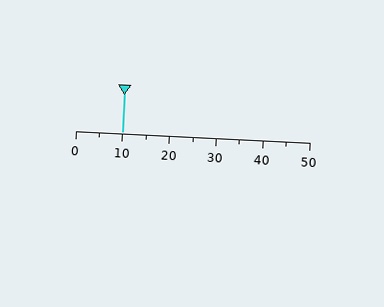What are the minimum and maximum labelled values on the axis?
The axis runs from 0 to 50.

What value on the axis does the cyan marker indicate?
The marker indicates approximately 10.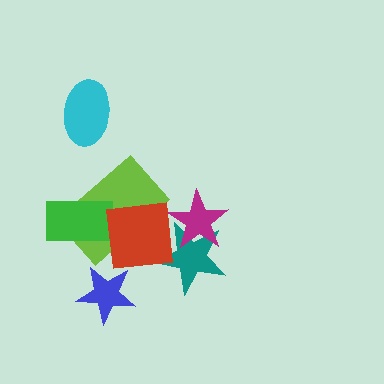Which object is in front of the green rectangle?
The red square is in front of the green rectangle.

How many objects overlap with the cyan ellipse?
0 objects overlap with the cyan ellipse.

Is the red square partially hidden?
No, no other shape covers it.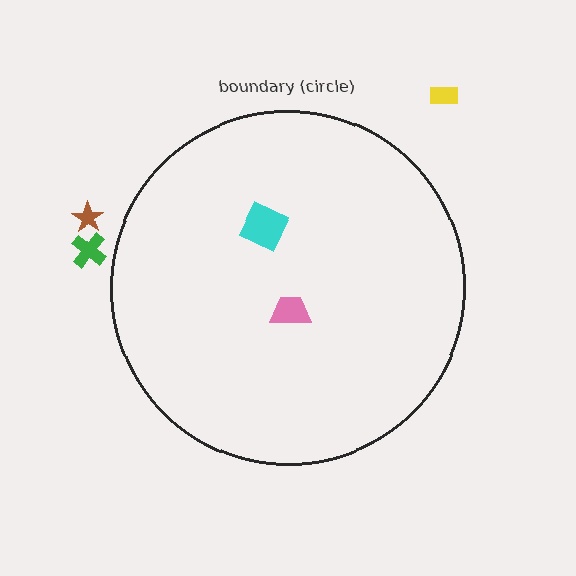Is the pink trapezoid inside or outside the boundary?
Inside.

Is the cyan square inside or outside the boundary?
Inside.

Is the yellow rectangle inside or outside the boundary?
Outside.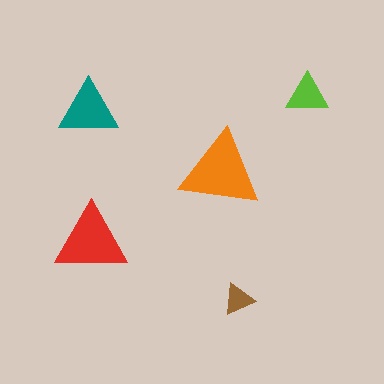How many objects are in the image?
There are 5 objects in the image.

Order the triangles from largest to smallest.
the orange one, the red one, the teal one, the lime one, the brown one.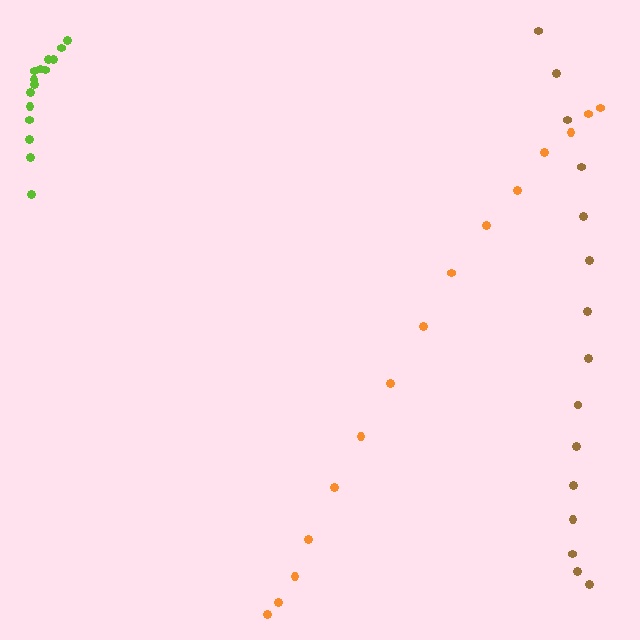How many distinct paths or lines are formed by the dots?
There are 3 distinct paths.